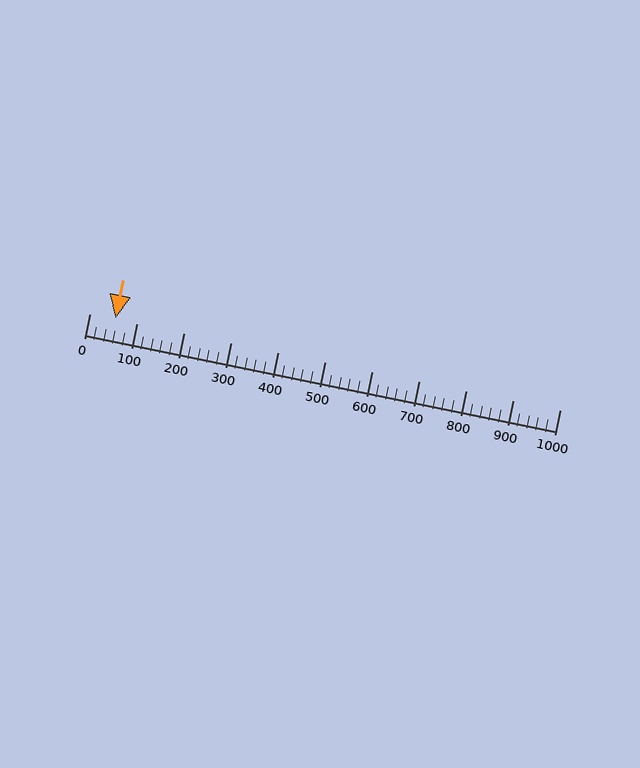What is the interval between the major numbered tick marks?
The major tick marks are spaced 100 units apart.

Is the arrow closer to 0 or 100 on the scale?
The arrow is closer to 100.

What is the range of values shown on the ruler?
The ruler shows values from 0 to 1000.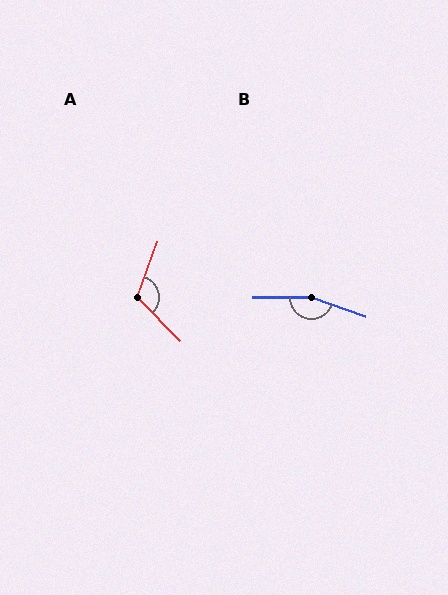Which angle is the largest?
B, at approximately 161 degrees.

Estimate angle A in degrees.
Approximately 115 degrees.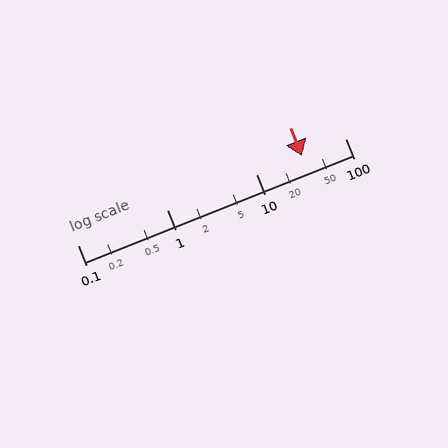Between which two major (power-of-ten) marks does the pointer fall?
The pointer is between 10 and 100.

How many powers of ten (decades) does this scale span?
The scale spans 3 decades, from 0.1 to 100.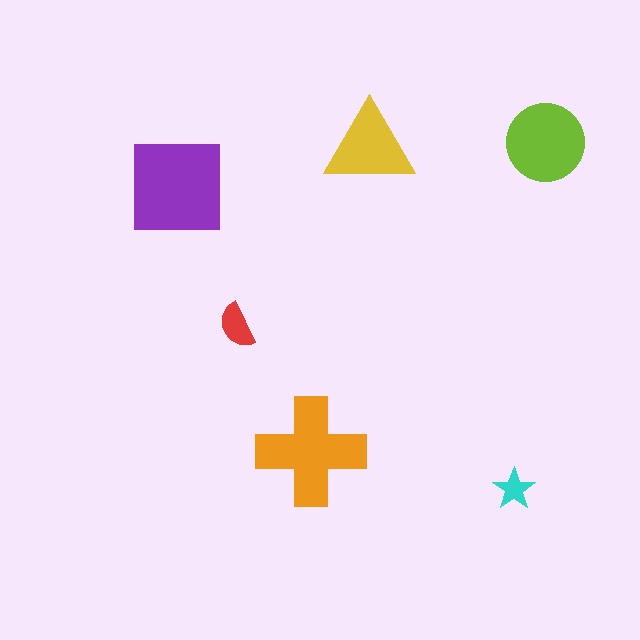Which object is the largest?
The purple square.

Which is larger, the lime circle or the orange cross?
The orange cross.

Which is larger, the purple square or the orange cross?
The purple square.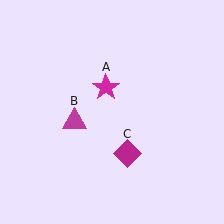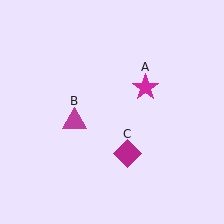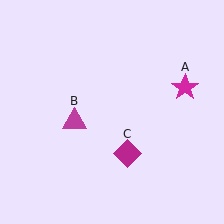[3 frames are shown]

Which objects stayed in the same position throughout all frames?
Magenta triangle (object B) and magenta diamond (object C) remained stationary.